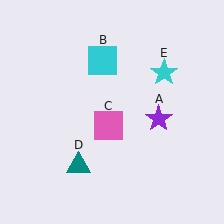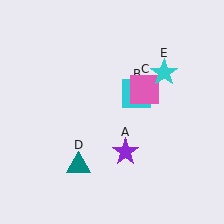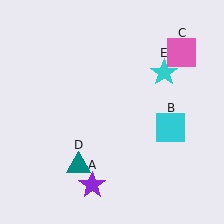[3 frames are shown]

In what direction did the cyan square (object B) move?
The cyan square (object B) moved down and to the right.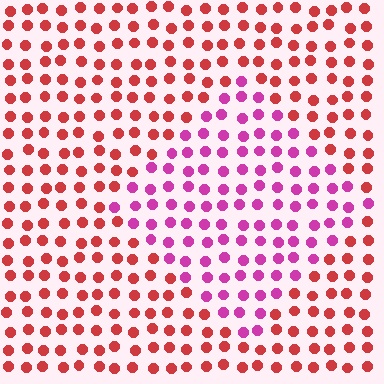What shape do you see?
I see a diamond.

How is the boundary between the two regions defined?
The boundary is defined purely by a slight shift in hue (about 45 degrees). Spacing, size, and orientation are identical on both sides.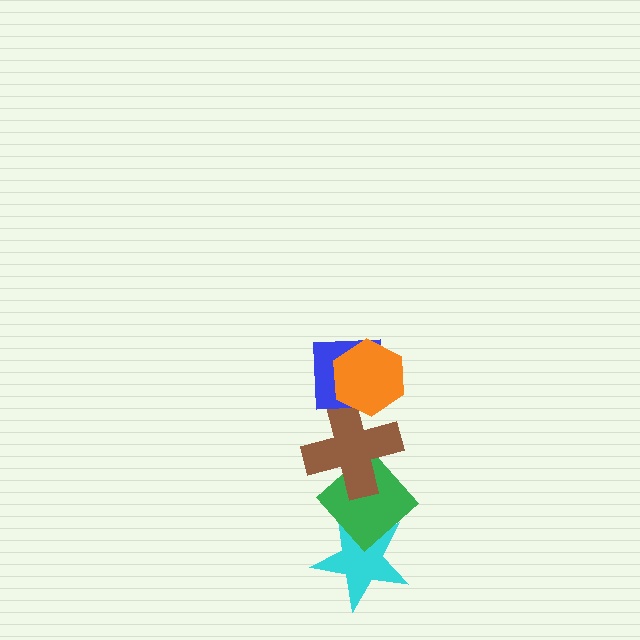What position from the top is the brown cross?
The brown cross is 3rd from the top.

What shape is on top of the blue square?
The orange hexagon is on top of the blue square.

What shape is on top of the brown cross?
The blue square is on top of the brown cross.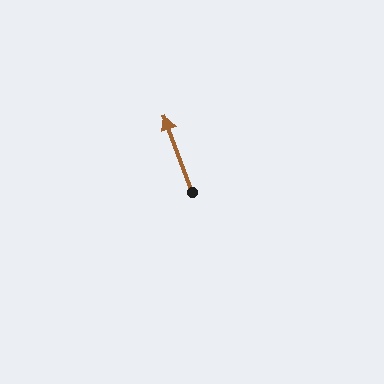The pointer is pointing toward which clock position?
Roughly 11 o'clock.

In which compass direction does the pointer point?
North.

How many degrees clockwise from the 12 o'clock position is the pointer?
Approximately 340 degrees.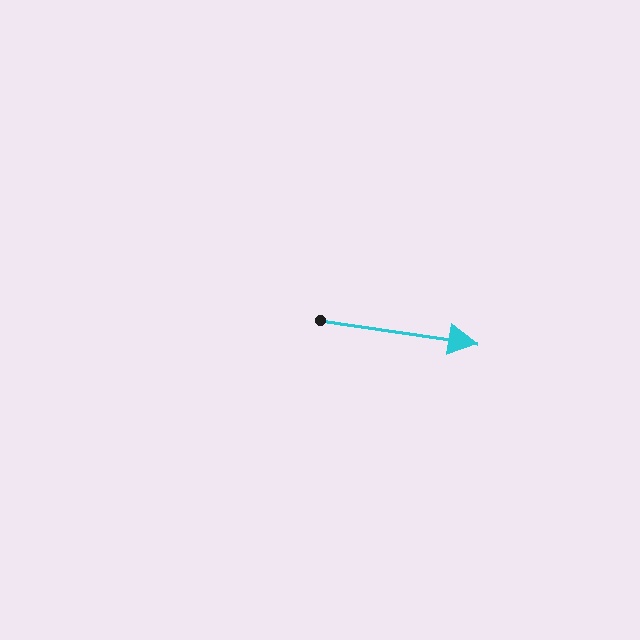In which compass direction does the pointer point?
East.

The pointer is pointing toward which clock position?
Roughly 3 o'clock.